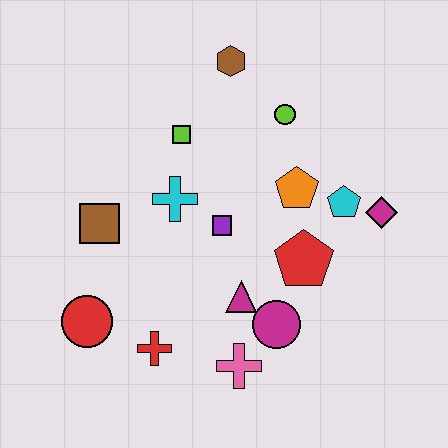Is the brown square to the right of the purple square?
No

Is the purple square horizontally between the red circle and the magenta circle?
Yes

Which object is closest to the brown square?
The cyan cross is closest to the brown square.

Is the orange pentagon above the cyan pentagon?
Yes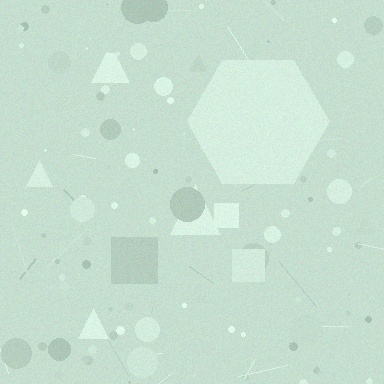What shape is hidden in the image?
A hexagon is hidden in the image.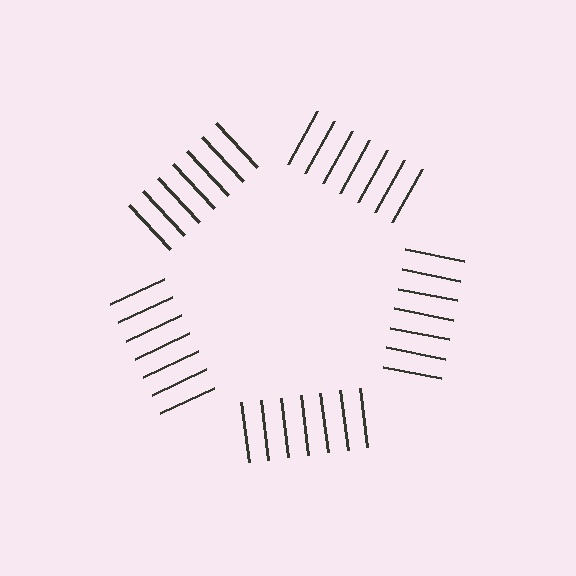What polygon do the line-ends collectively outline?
An illusory pentagon — the line segments terminate on its edges but no continuous stroke is drawn.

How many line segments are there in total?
35 — 7 along each of the 5 edges.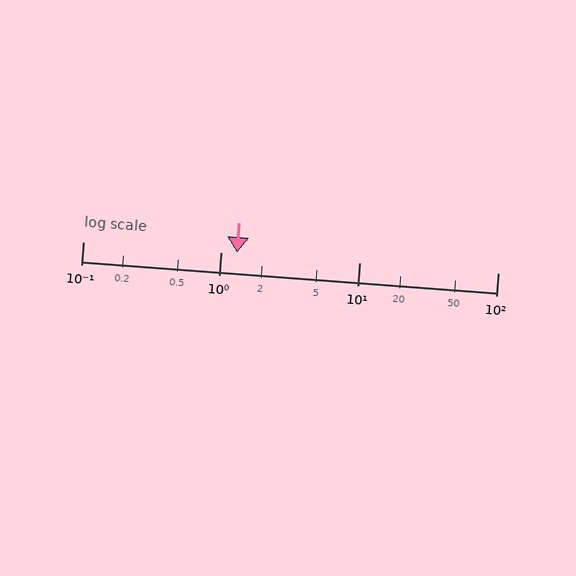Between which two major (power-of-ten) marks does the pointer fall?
The pointer is between 1 and 10.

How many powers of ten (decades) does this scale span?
The scale spans 3 decades, from 0.1 to 100.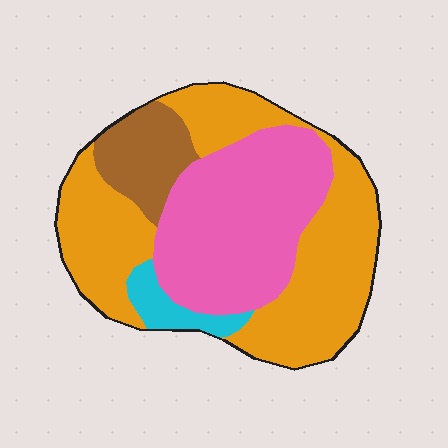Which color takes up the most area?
Orange, at roughly 50%.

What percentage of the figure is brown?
Brown takes up about one tenth (1/10) of the figure.